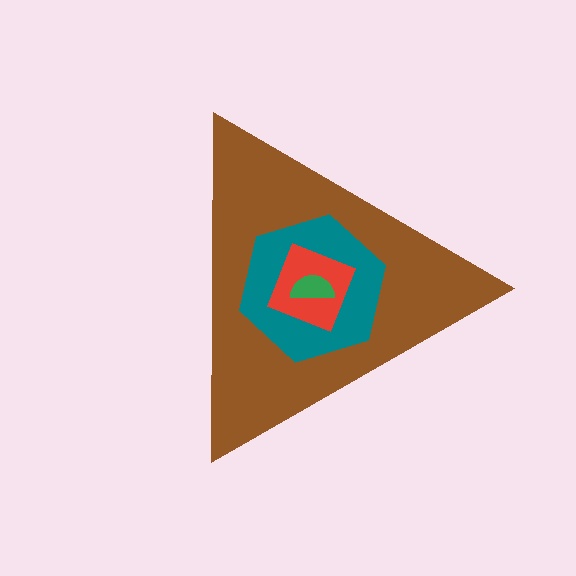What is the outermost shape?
The brown triangle.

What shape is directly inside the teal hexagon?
The red square.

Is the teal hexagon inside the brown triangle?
Yes.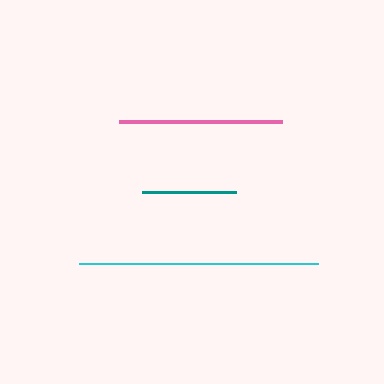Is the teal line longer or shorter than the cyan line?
The cyan line is longer than the teal line.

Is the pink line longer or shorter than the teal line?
The pink line is longer than the teal line.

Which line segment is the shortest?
The teal line is the shortest at approximately 94 pixels.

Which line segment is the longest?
The cyan line is the longest at approximately 238 pixels.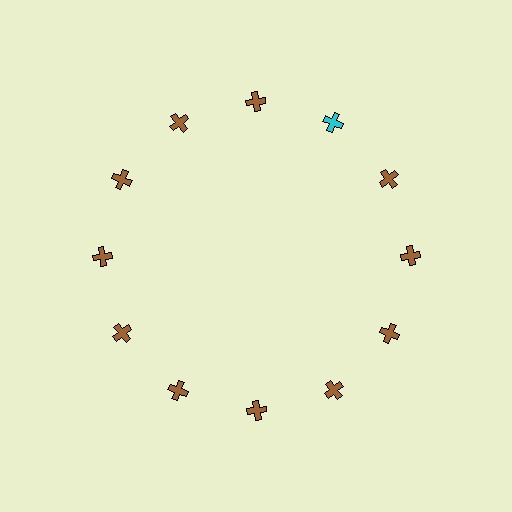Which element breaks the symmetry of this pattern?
The cyan cross at roughly the 1 o'clock position breaks the symmetry. All other shapes are brown crosses.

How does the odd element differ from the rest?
It has a different color: cyan instead of brown.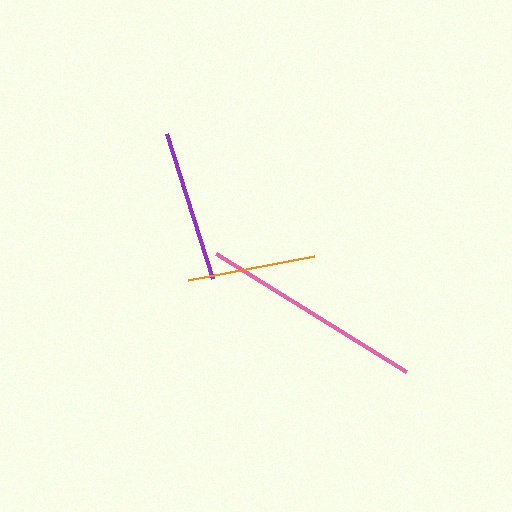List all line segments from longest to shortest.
From longest to shortest: pink, purple, orange.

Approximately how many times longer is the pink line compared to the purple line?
The pink line is approximately 1.5 times the length of the purple line.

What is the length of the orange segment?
The orange segment is approximately 129 pixels long.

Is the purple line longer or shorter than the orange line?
The purple line is longer than the orange line.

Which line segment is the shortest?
The orange line is the shortest at approximately 129 pixels.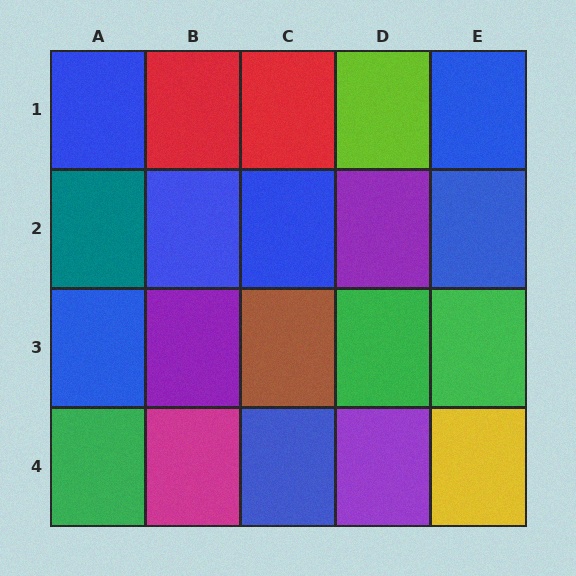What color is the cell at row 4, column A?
Green.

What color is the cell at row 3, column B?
Purple.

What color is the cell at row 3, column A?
Blue.